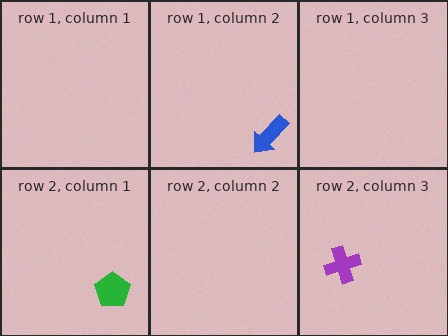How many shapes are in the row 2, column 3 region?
1.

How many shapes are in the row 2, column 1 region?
1.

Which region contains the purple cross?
The row 2, column 3 region.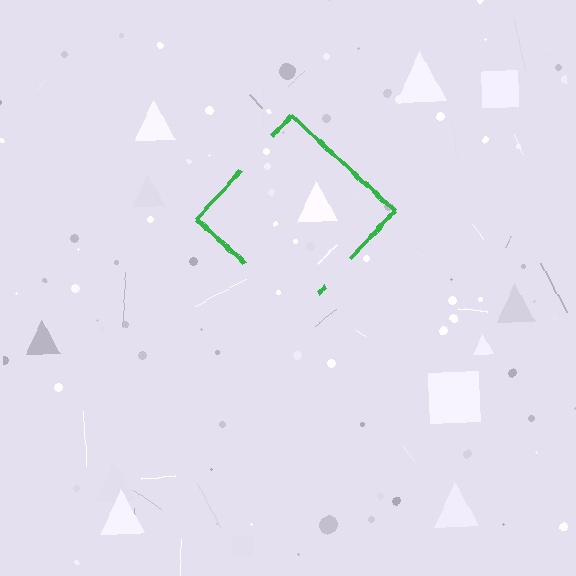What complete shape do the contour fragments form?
The contour fragments form a diamond.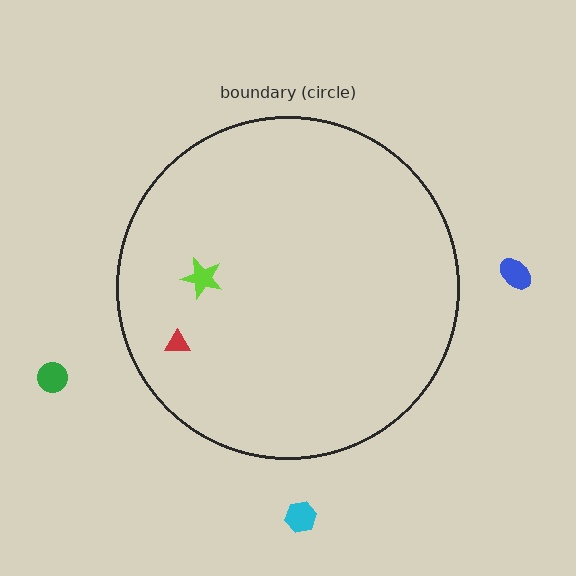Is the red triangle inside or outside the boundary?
Inside.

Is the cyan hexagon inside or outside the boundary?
Outside.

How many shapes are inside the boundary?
2 inside, 3 outside.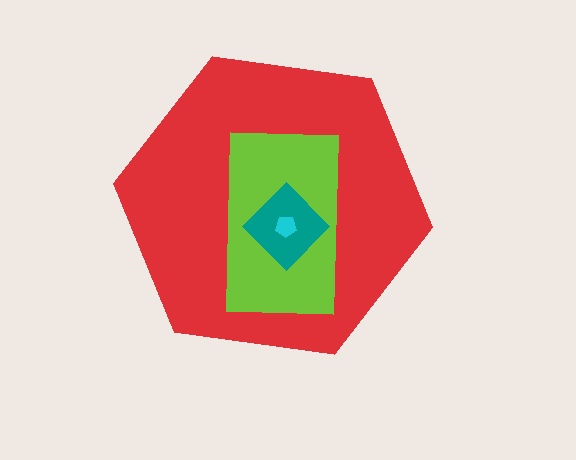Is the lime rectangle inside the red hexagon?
Yes.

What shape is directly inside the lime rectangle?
The teal diamond.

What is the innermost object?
The cyan pentagon.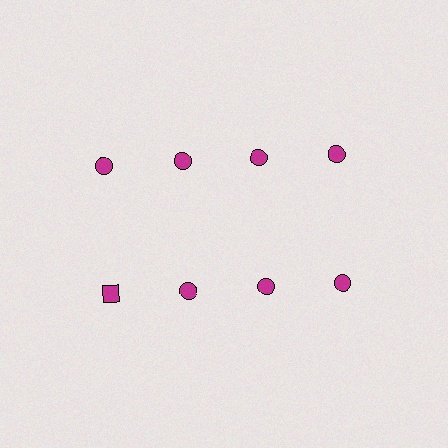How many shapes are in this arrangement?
There are 8 shapes arranged in a grid pattern.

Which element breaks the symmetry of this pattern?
The magenta square in the second row, leftmost column breaks the symmetry. All other shapes are magenta circles.